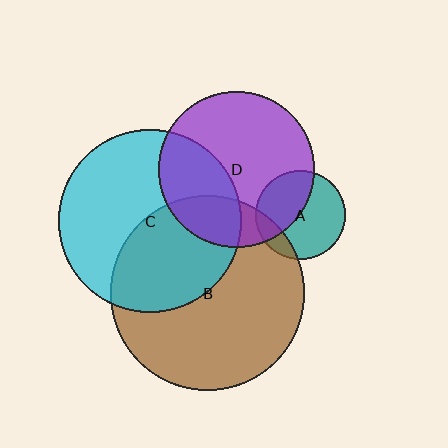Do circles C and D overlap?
Yes.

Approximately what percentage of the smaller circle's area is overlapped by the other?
Approximately 35%.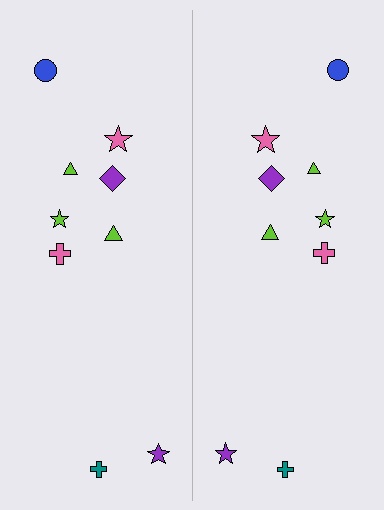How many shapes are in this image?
There are 18 shapes in this image.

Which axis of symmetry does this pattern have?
The pattern has a vertical axis of symmetry running through the center of the image.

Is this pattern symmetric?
Yes, this pattern has bilateral (reflection) symmetry.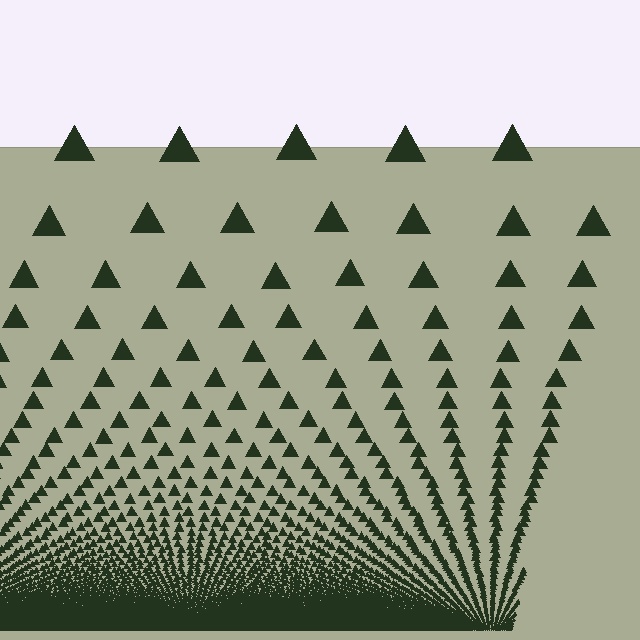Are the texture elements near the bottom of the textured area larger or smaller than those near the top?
Smaller. The gradient is inverted — elements near the bottom are smaller and denser.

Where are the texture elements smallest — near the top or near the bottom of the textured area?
Near the bottom.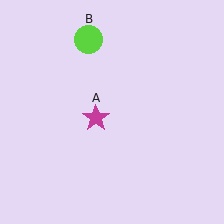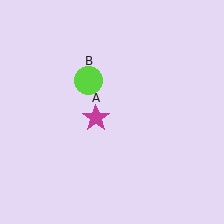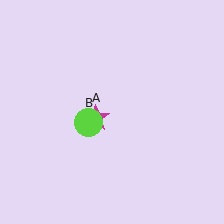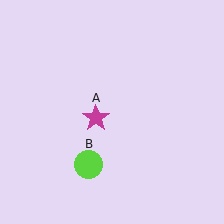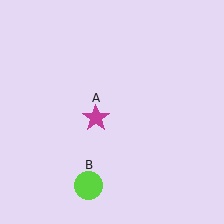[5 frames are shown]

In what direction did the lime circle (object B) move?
The lime circle (object B) moved down.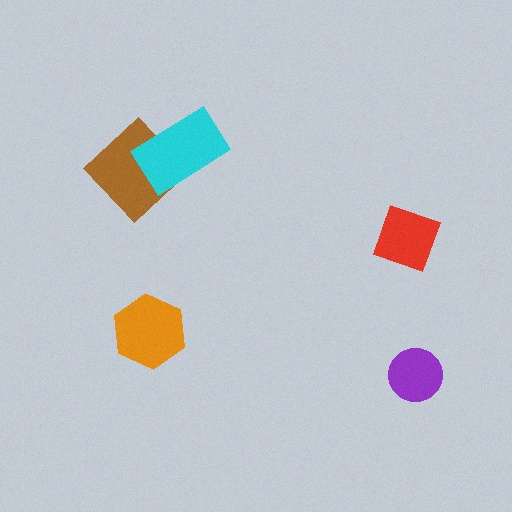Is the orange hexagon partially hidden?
No, no other shape covers it.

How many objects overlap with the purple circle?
0 objects overlap with the purple circle.